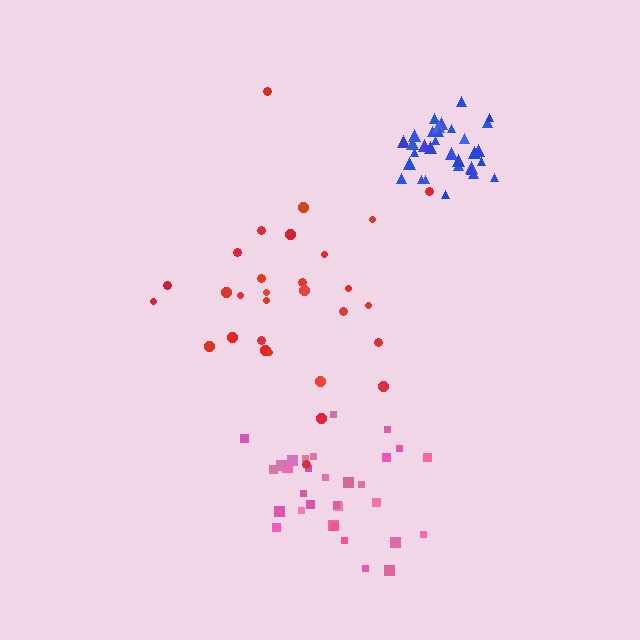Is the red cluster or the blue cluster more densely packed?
Blue.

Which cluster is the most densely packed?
Blue.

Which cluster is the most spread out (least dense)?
Red.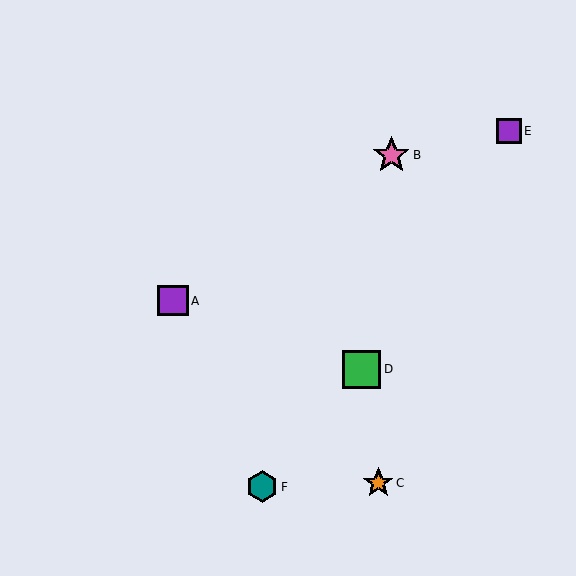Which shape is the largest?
The green square (labeled D) is the largest.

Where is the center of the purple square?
The center of the purple square is at (173, 301).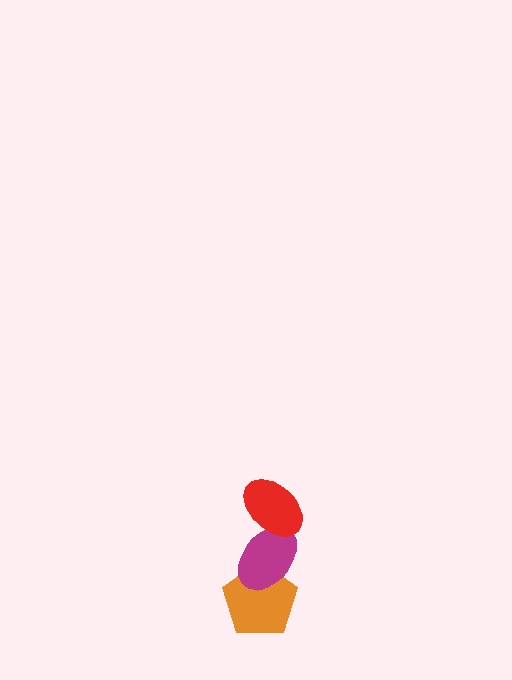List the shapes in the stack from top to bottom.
From top to bottom: the red ellipse, the magenta ellipse, the orange pentagon.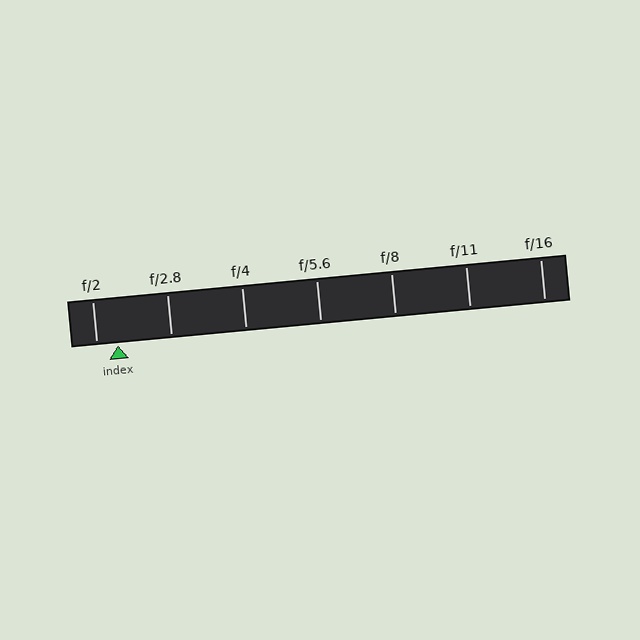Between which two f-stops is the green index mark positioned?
The index mark is between f/2 and f/2.8.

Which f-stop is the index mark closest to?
The index mark is closest to f/2.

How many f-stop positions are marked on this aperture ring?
There are 7 f-stop positions marked.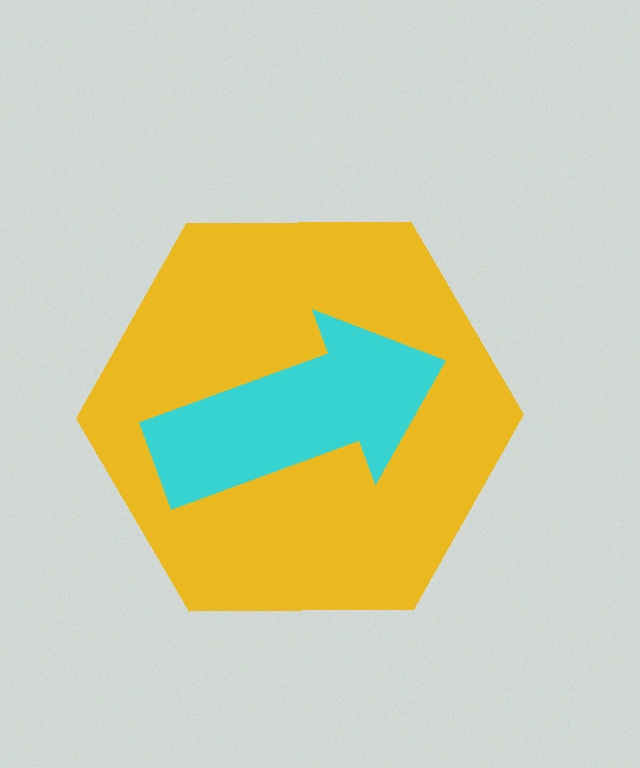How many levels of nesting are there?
2.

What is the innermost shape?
The cyan arrow.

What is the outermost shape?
The yellow hexagon.